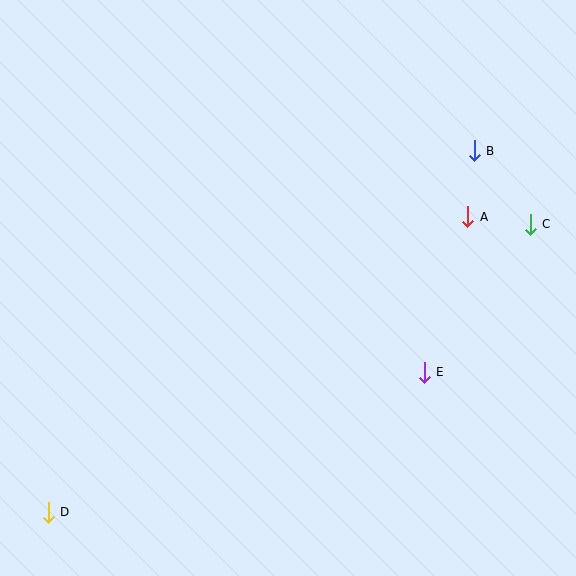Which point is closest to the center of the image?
Point E at (424, 372) is closest to the center.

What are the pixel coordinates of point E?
Point E is at (424, 372).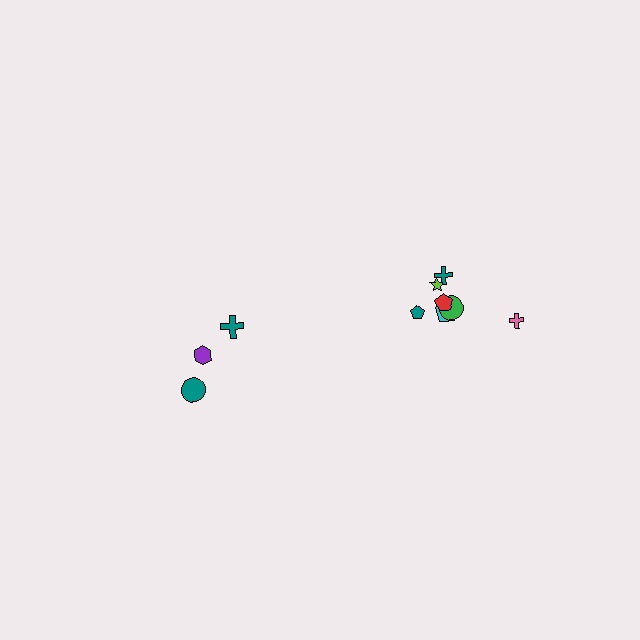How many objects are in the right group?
There are 7 objects.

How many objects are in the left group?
There are 3 objects.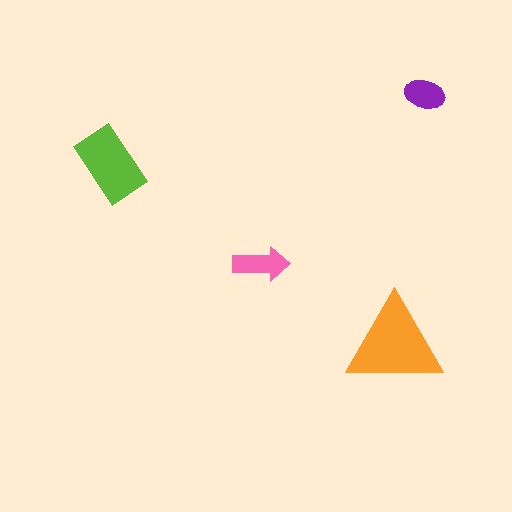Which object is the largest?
The orange triangle.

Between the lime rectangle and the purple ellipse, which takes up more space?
The lime rectangle.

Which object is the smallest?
The purple ellipse.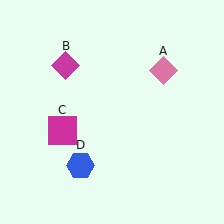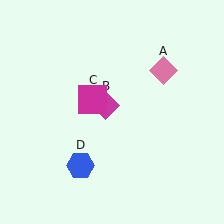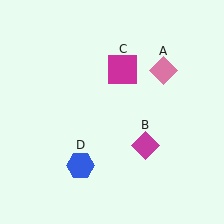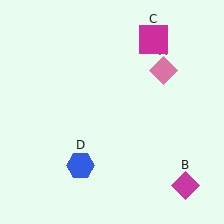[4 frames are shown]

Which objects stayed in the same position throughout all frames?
Pink diamond (object A) and blue hexagon (object D) remained stationary.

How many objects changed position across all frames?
2 objects changed position: magenta diamond (object B), magenta square (object C).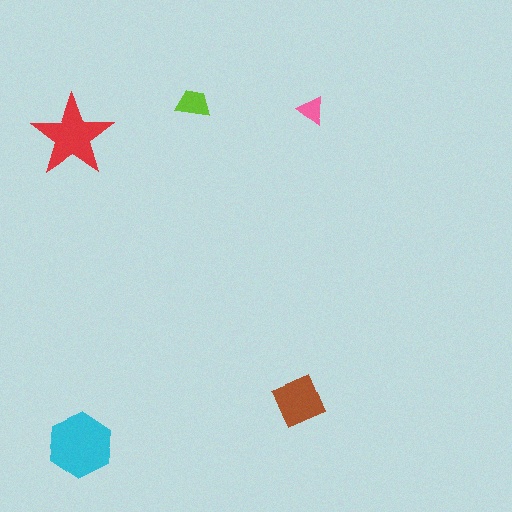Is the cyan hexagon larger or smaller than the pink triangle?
Larger.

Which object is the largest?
The cyan hexagon.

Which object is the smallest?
The pink triangle.